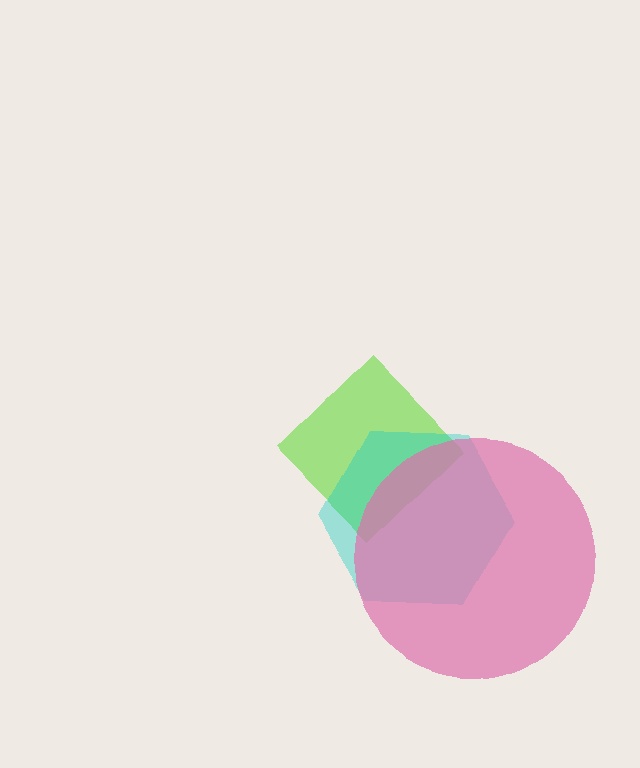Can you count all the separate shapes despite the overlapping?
Yes, there are 3 separate shapes.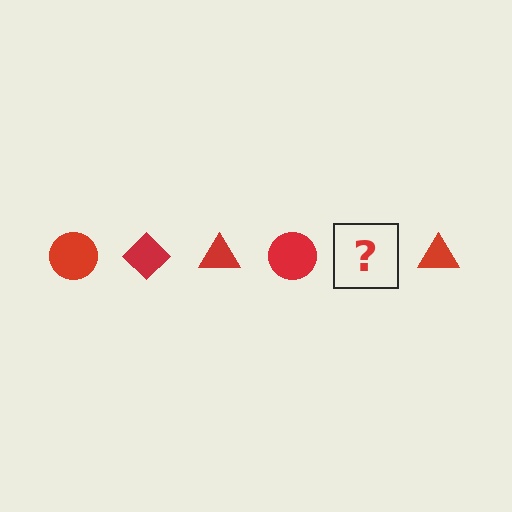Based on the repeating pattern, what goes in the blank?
The blank should be a red diamond.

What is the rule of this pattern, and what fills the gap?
The rule is that the pattern cycles through circle, diamond, triangle shapes in red. The gap should be filled with a red diamond.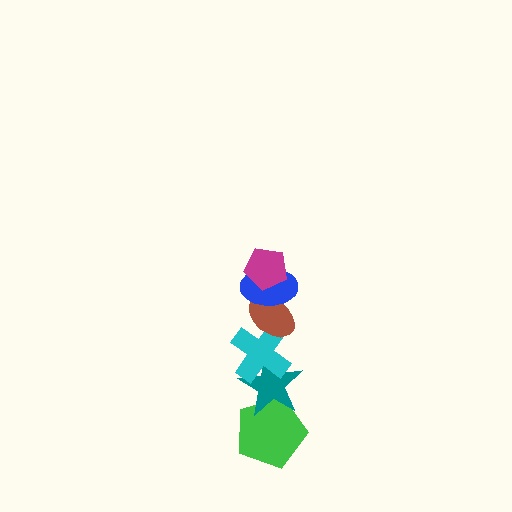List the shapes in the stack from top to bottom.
From top to bottom: the magenta pentagon, the blue ellipse, the brown ellipse, the cyan cross, the teal star, the green pentagon.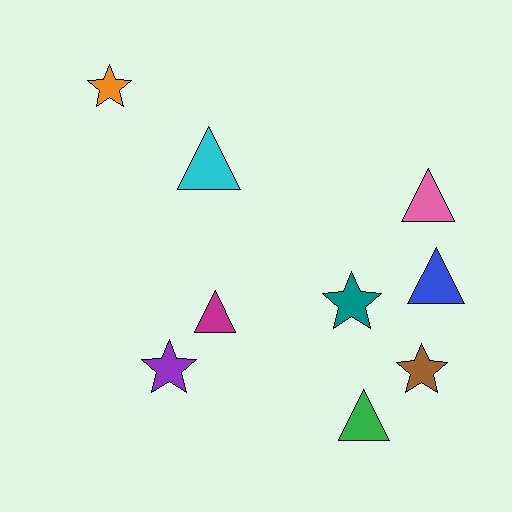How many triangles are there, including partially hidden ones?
There are 5 triangles.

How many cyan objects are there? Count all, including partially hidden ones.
There is 1 cyan object.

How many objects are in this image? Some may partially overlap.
There are 9 objects.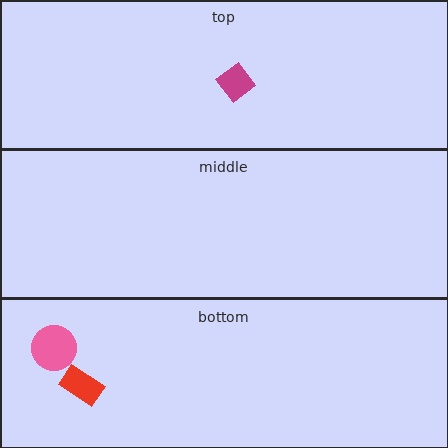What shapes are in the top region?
The magenta diamond.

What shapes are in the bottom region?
The red rectangle, the pink circle.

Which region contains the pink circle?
The bottom region.